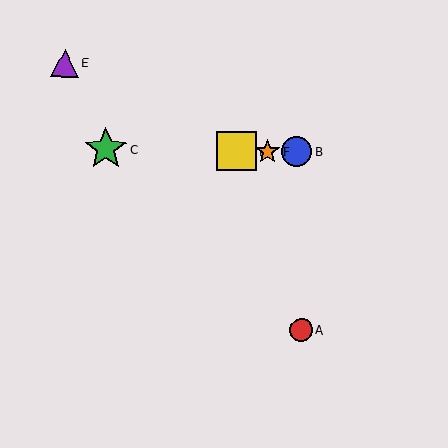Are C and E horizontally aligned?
No, C is at y≈149 and E is at y≈63.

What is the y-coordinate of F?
Object F is at y≈151.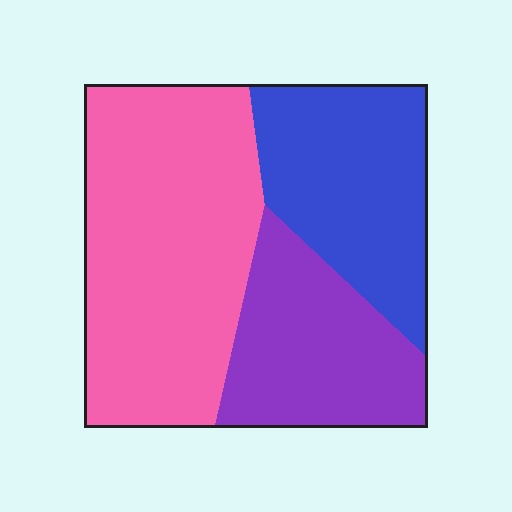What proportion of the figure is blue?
Blue takes up between a sixth and a third of the figure.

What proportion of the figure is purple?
Purple covers 25% of the figure.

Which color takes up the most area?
Pink, at roughly 45%.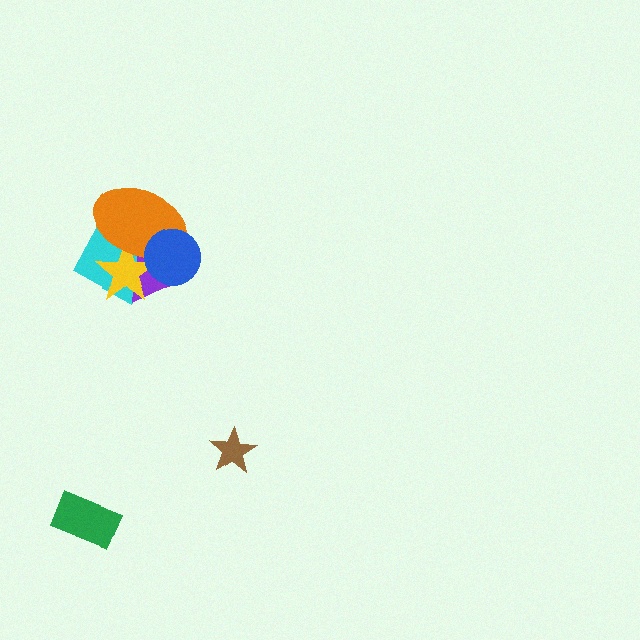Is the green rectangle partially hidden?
No, no other shape covers it.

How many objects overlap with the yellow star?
4 objects overlap with the yellow star.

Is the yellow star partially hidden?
Yes, it is partially covered by another shape.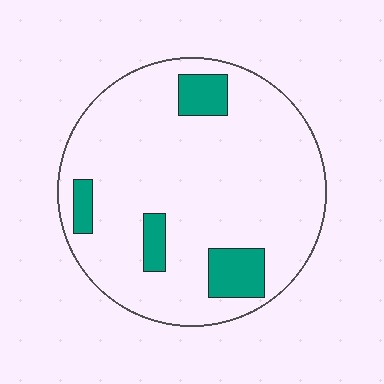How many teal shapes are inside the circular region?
4.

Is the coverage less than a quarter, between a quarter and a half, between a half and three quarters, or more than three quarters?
Less than a quarter.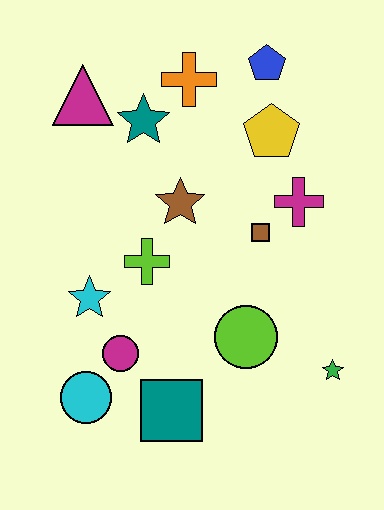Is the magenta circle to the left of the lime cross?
Yes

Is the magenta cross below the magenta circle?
No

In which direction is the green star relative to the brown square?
The green star is below the brown square.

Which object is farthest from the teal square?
The blue pentagon is farthest from the teal square.